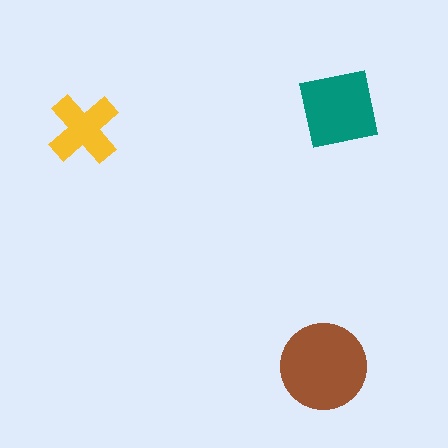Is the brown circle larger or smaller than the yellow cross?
Larger.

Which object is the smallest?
The yellow cross.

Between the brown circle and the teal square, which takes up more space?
The brown circle.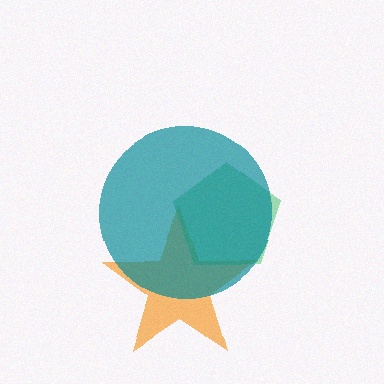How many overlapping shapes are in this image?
There are 3 overlapping shapes in the image.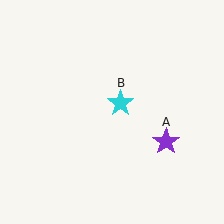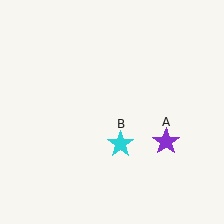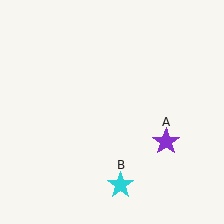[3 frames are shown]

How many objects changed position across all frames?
1 object changed position: cyan star (object B).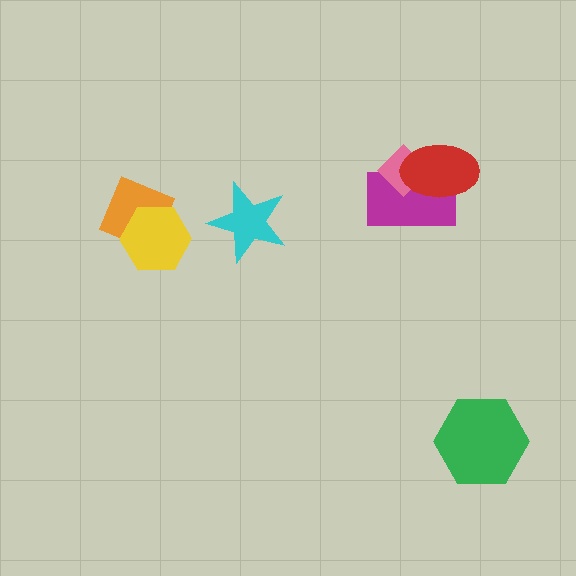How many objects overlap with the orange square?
1 object overlaps with the orange square.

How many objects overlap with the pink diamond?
2 objects overlap with the pink diamond.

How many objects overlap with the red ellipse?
2 objects overlap with the red ellipse.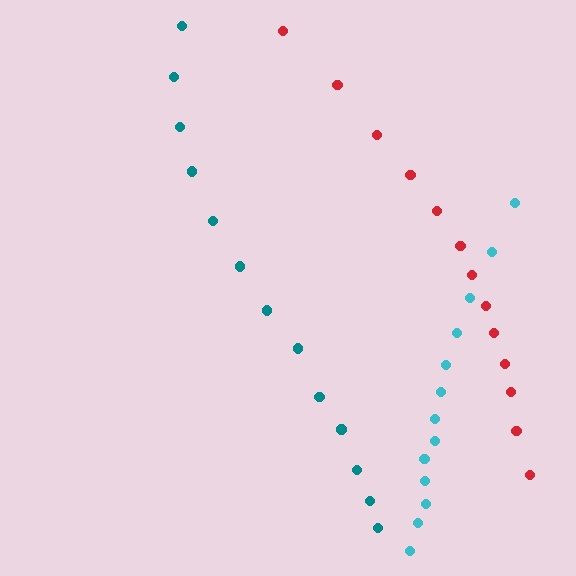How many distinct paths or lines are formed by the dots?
There are 3 distinct paths.